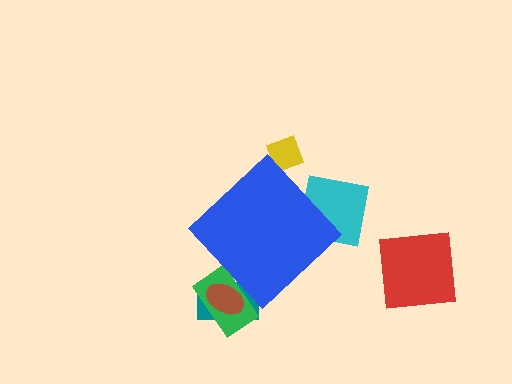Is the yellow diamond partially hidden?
Yes, the yellow diamond is partially hidden behind the blue diamond.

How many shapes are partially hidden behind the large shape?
5 shapes are partially hidden.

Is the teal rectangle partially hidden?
Yes, the teal rectangle is partially hidden behind the blue diamond.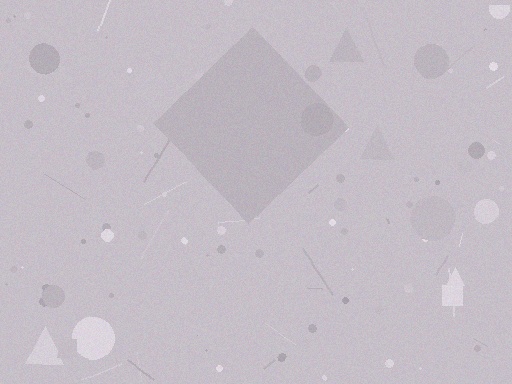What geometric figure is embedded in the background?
A diamond is embedded in the background.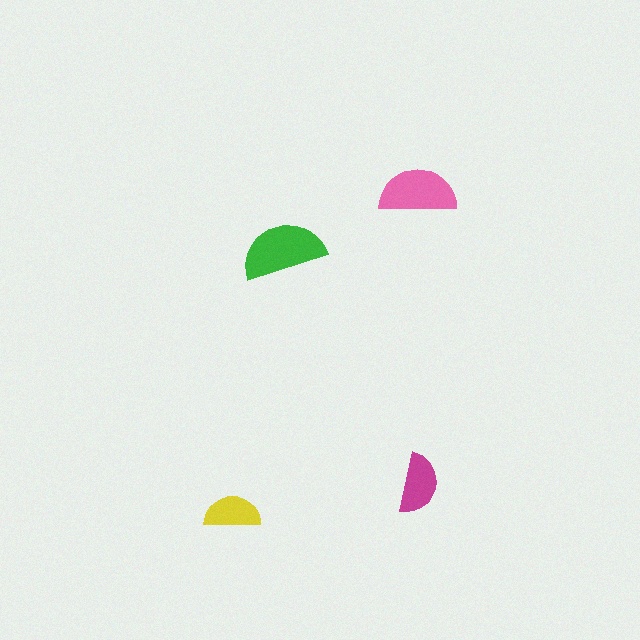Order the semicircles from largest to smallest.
the green one, the pink one, the magenta one, the yellow one.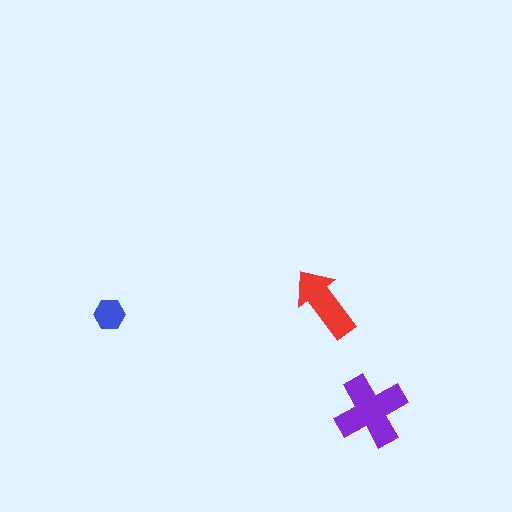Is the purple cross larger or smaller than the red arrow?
Larger.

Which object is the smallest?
The blue hexagon.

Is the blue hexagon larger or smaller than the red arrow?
Smaller.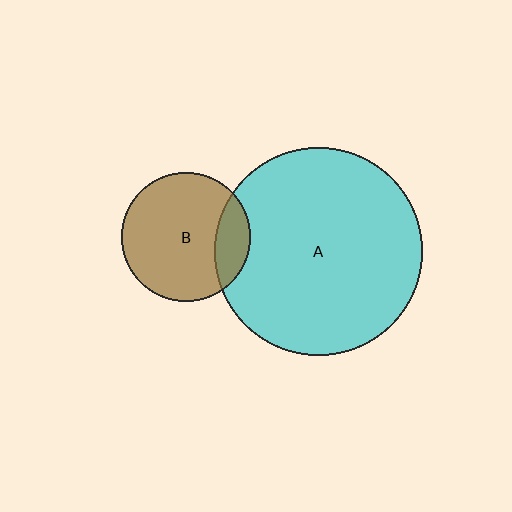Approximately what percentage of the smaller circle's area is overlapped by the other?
Approximately 20%.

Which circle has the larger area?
Circle A (cyan).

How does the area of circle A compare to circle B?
Approximately 2.6 times.